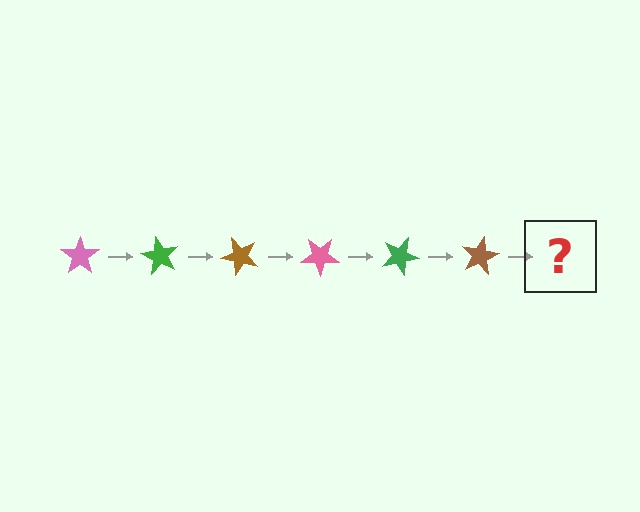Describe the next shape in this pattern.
It should be a pink star, rotated 360 degrees from the start.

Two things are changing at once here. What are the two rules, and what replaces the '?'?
The two rules are that it rotates 60 degrees each step and the color cycles through pink, green, and brown. The '?' should be a pink star, rotated 360 degrees from the start.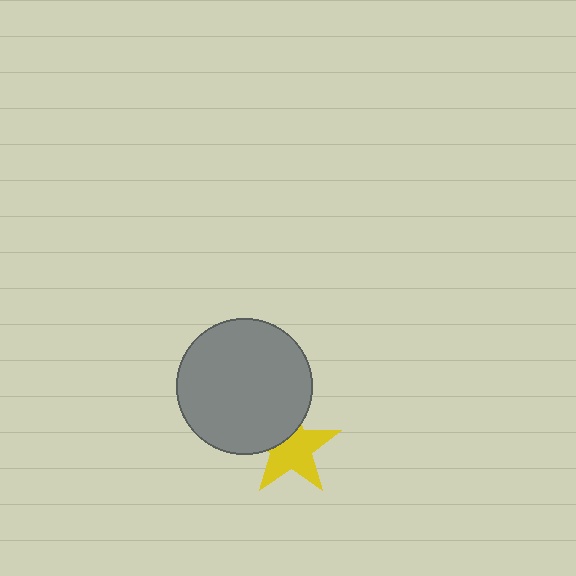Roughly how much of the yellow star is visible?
Most of it is visible (roughly 67%).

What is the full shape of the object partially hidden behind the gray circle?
The partially hidden object is a yellow star.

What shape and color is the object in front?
The object in front is a gray circle.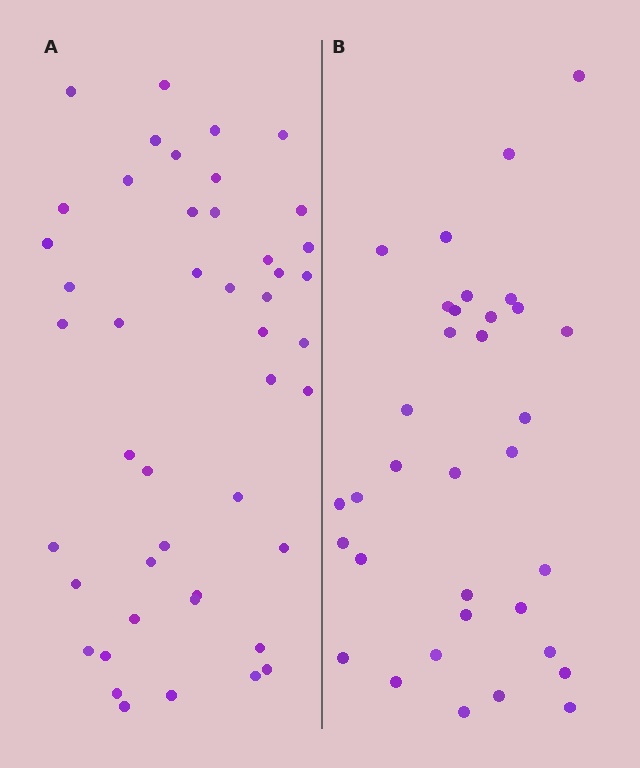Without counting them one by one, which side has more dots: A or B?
Region A (the left region) has more dots.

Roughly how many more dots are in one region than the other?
Region A has roughly 12 or so more dots than region B.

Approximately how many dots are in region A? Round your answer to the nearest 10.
About 50 dots. (The exact count is 46, which rounds to 50.)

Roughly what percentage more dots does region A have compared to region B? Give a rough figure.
About 35% more.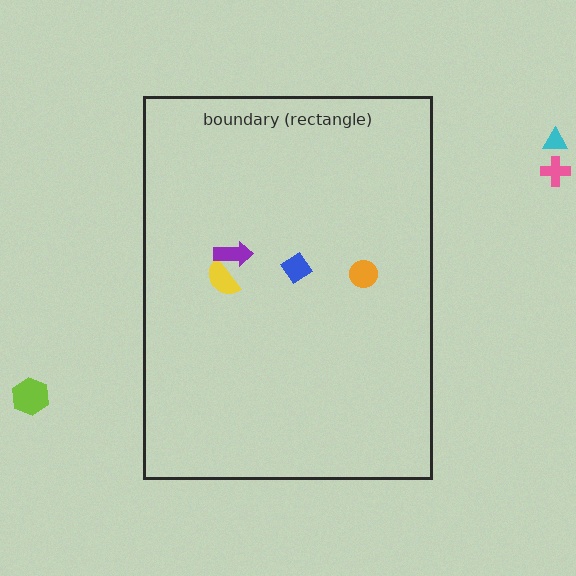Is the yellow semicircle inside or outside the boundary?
Inside.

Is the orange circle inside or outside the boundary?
Inside.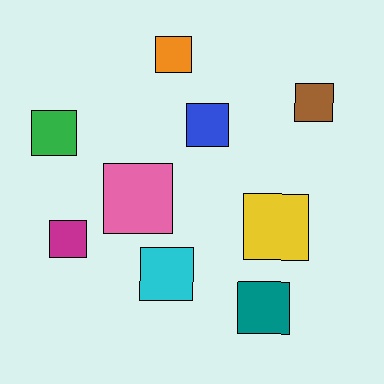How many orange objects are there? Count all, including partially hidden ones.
There is 1 orange object.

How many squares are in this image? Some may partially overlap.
There are 9 squares.